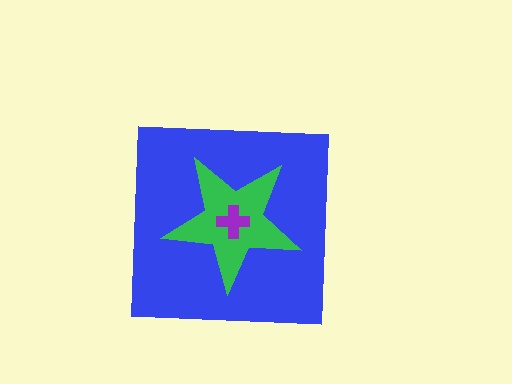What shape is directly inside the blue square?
The green star.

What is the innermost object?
The purple cross.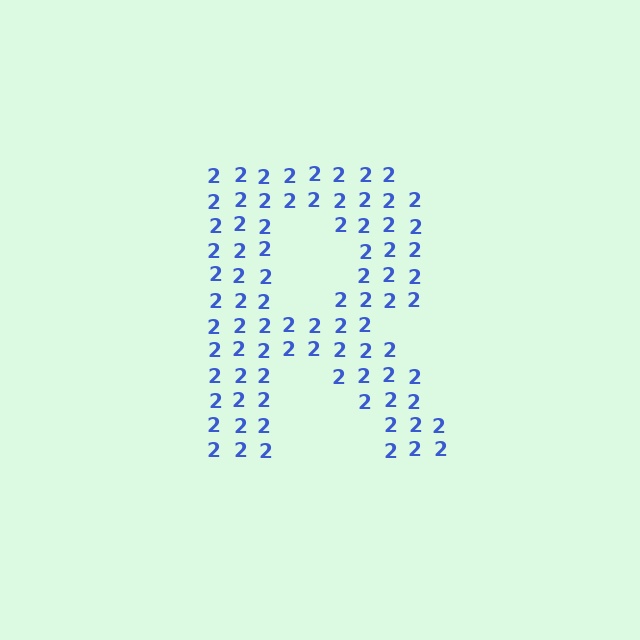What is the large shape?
The large shape is the letter R.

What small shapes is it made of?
It is made of small digit 2's.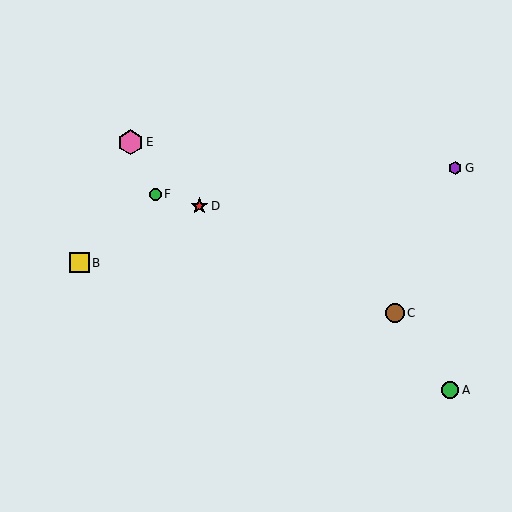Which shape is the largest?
The pink hexagon (labeled E) is the largest.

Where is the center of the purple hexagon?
The center of the purple hexagon is at (455, 168).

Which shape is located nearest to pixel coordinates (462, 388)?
The green circle (labeled A) at (450, 390) is nearest to that location.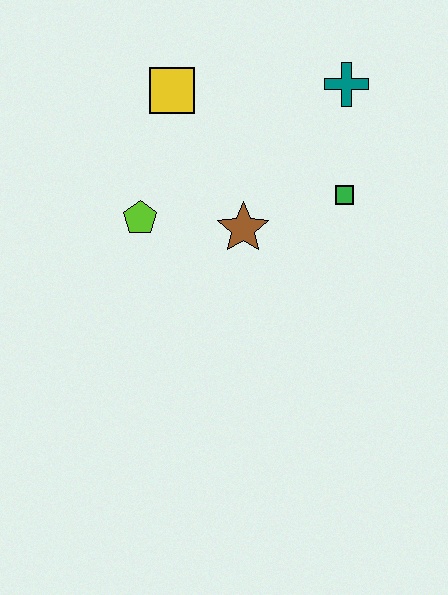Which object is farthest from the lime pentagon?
The teal cross is farthest from the lime pentagon.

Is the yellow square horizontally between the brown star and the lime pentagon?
Yes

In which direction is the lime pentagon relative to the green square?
The lime pentagon is to the left of the green square.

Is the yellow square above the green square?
Yes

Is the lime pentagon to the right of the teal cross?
No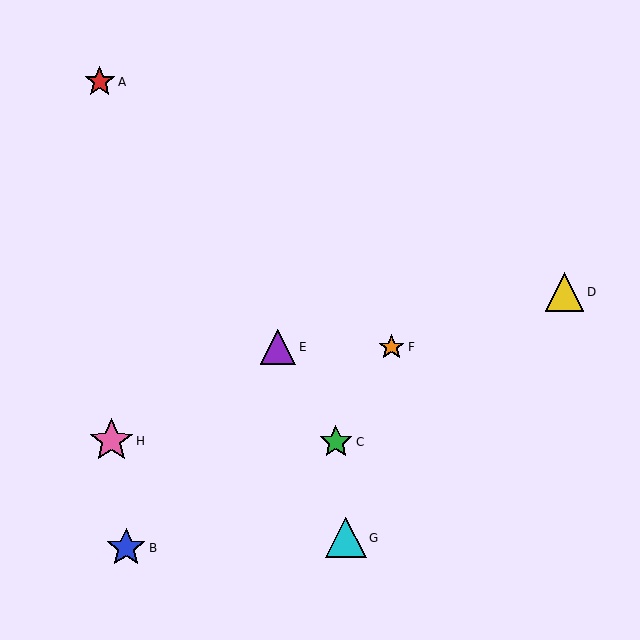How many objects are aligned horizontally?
2 objects (E, F) are aligned horizontally.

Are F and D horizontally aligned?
No, F is at y≈347 and D is at y≈292.